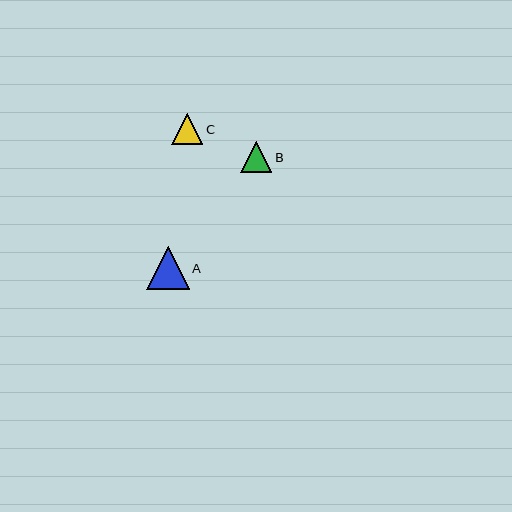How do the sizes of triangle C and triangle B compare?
Triangle C and triangle B are approximately the same size.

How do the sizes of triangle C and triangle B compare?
Triangle C and triangle B are approximately the same size.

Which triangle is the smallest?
Triangle B is the smallest with a size of approximately 31 pixels.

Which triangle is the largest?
Triangle A is the largest with a size of approximately 43 pixels.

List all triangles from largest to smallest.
From largest to smallest: A, C, B.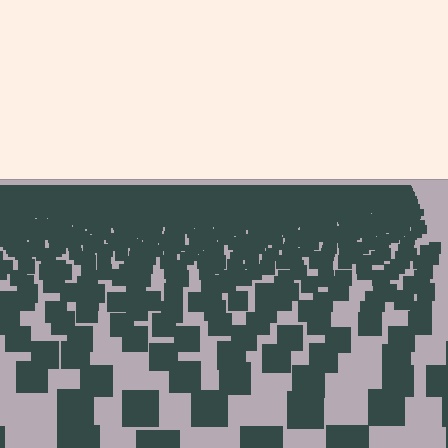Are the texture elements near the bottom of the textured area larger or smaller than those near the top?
Larger. Near the bottom, elements are closer to the viewer and appear at a bigger on-screen size.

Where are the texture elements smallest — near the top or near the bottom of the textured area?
Near the top.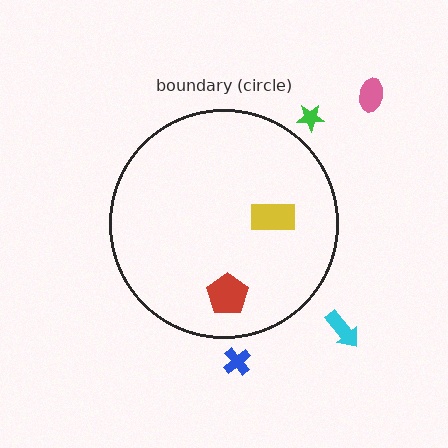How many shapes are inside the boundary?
2 inside, 4 outside.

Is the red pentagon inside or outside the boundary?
Inside.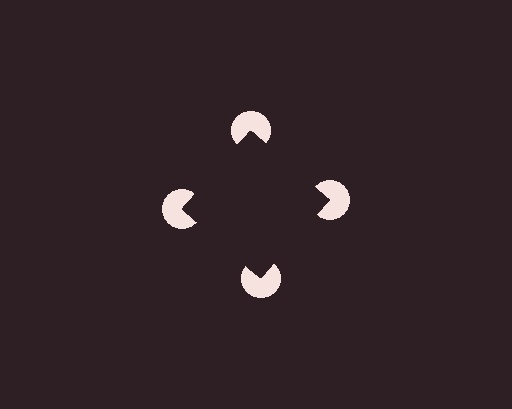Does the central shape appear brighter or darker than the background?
It typically appears slightly darker than the background, even though no actual brightness change is drawn.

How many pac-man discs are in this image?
There are 4 — one at each vertex of the illusory square.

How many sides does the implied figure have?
4 sides.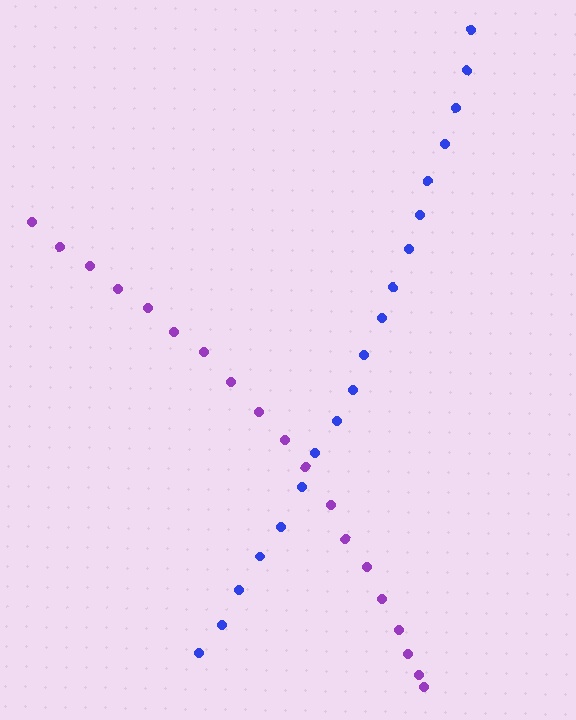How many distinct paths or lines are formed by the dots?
There are 2 distinct paths.